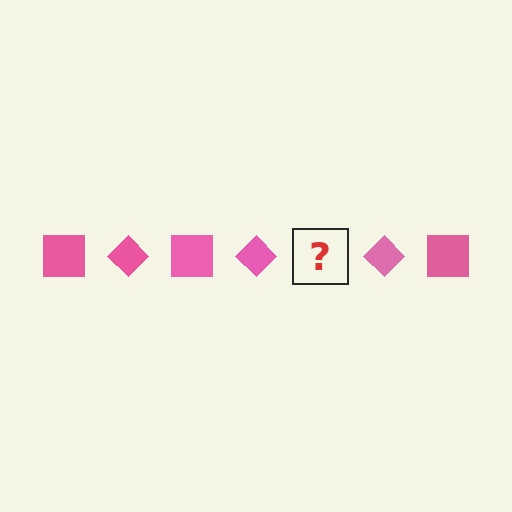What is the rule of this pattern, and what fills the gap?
The rule is that the pattern cycles through square, diamond shapes in pink. The gap should be filled with a pink square.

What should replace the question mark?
The question mark should be replaced with a pink square.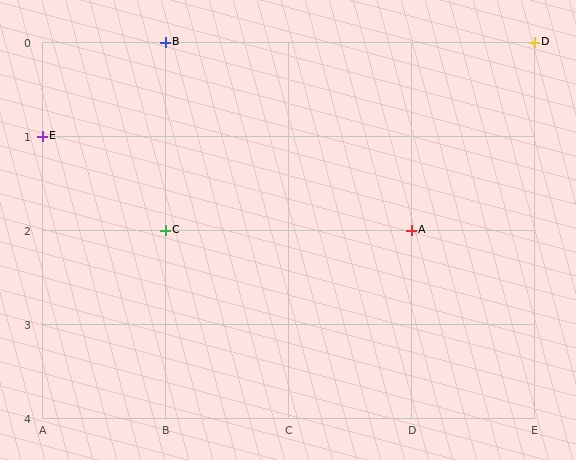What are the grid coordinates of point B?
Point B is at grid coordinates (B, 0).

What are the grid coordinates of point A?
Point A is at grid coordinates (D, 2).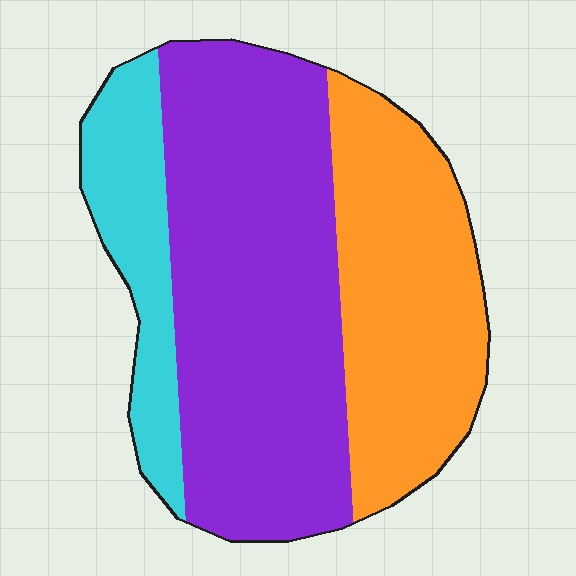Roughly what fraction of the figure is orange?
Orange takes up about one third (1/3) of the figure.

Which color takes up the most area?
Purple, at roughly 50%.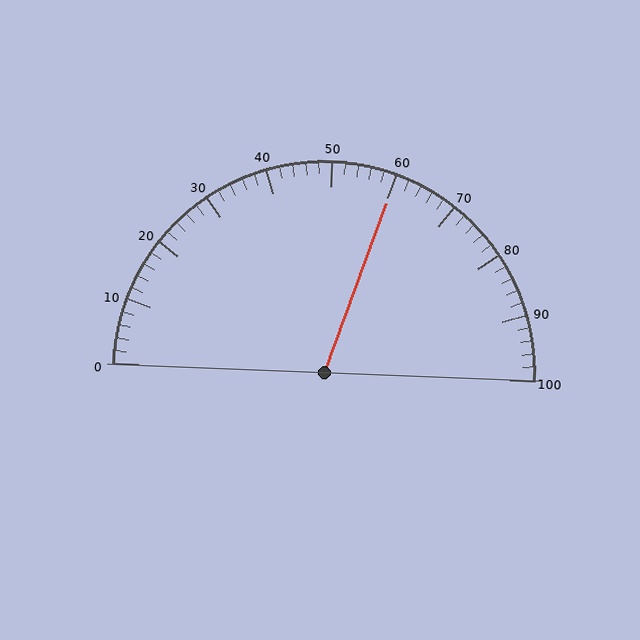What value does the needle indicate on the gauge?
The needle indicates approximately 60.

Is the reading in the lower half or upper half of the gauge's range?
The reading is in the upper half of the range (0 to 100).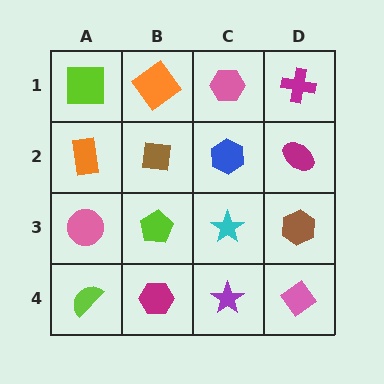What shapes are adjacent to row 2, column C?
A pink hexagon (row 1, column C), a cyan star (row 3, column C), a brown square (row 2, column B), a magenta ellipse (row 2, column D).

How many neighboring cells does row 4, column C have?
3.